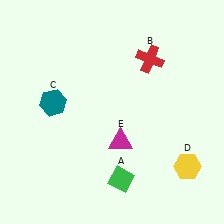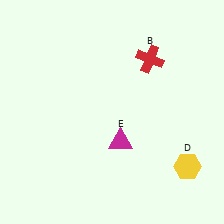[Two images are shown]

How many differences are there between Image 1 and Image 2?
There are 2 differences between the two images.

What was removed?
The green diamond (A), the teal hexagon (C) were removed in Image 2.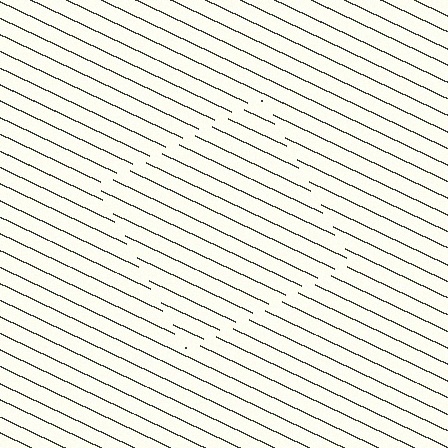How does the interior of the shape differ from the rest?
The interior of the shape contains the same grating, shifted by half a period — the contour is defined by the phase discontinuity where line-ends from the inner and outer gratings abut.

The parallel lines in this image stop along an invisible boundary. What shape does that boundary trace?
An illusory square. The interior of the shape contains the same grating, shifted by half a period — the contour is defined by the phase discontinuity where line-ends from the inner and outer gratings abut.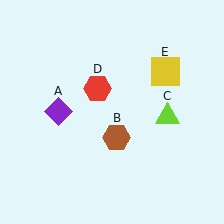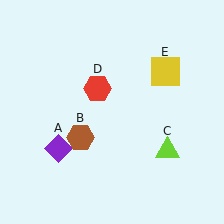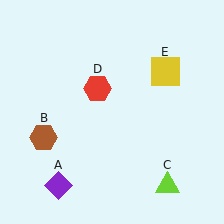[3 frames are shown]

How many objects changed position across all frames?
3 objects changed position: purple diamond (object A), brown hexagon (object B), lime triangle (object C).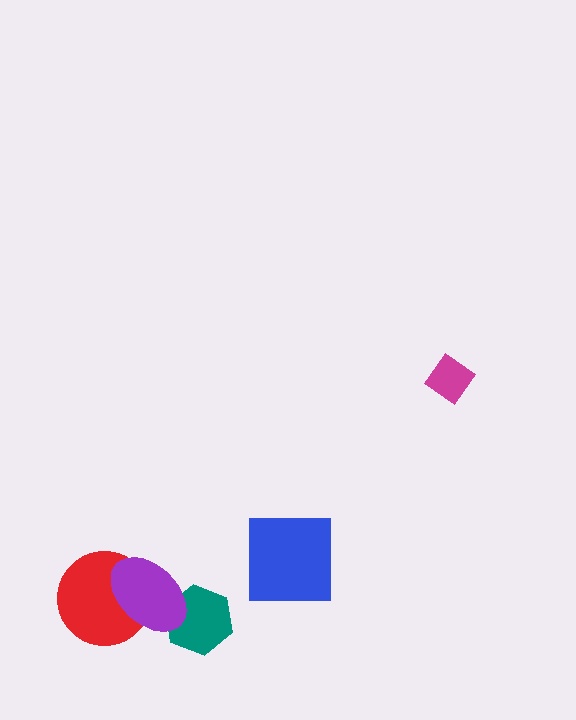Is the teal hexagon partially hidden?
Yes, it is partially covered by another shape.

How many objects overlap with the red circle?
1 object overlaps with the red circle.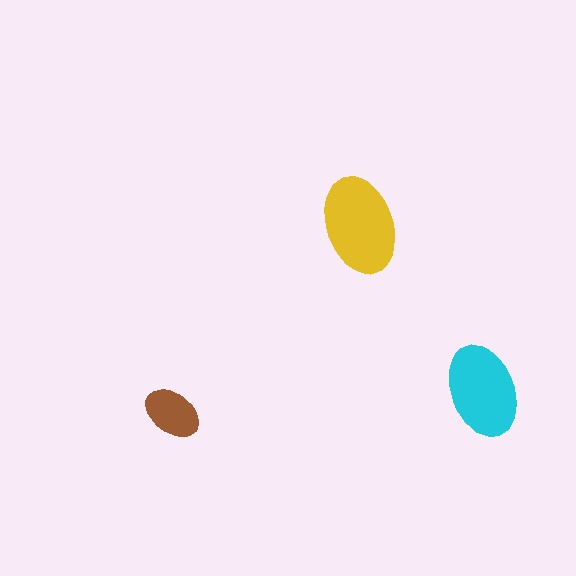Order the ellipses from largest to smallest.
the yellow one, the cyan one, the brown one.